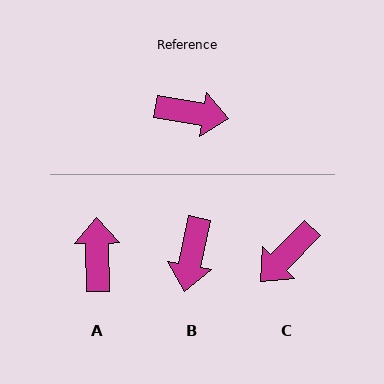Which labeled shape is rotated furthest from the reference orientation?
C, about 125 degrees away.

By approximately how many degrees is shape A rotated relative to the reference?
Approximately 101 degrees counter-clockwise.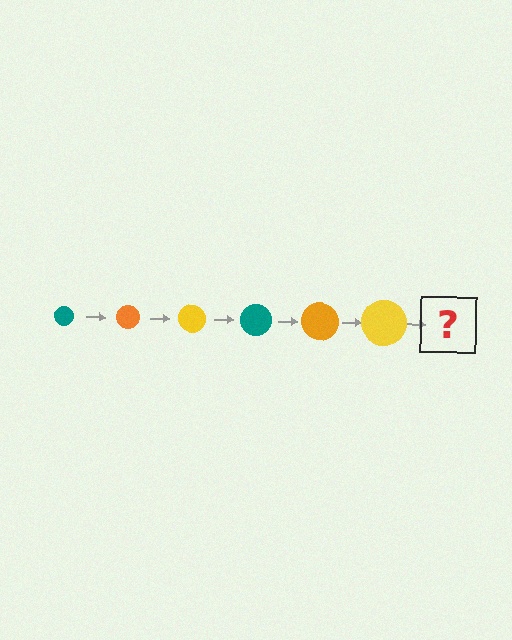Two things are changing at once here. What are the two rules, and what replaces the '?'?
The two rules are that the circle grows larger each step and the color cycles through teal, orange, and yellow. The '?' should be a teal circle, larger than the previous one.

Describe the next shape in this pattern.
It should be a teal circle, larger than the previous one.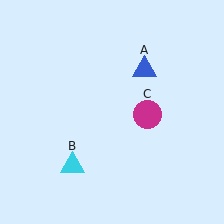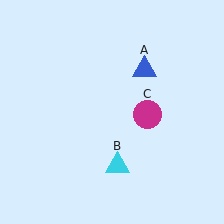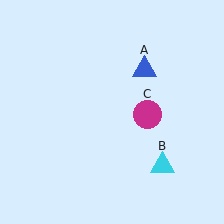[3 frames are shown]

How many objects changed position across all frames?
1 object changed position: cyan triangle (object B).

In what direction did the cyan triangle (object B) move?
The cyan triangle (object B) moved right.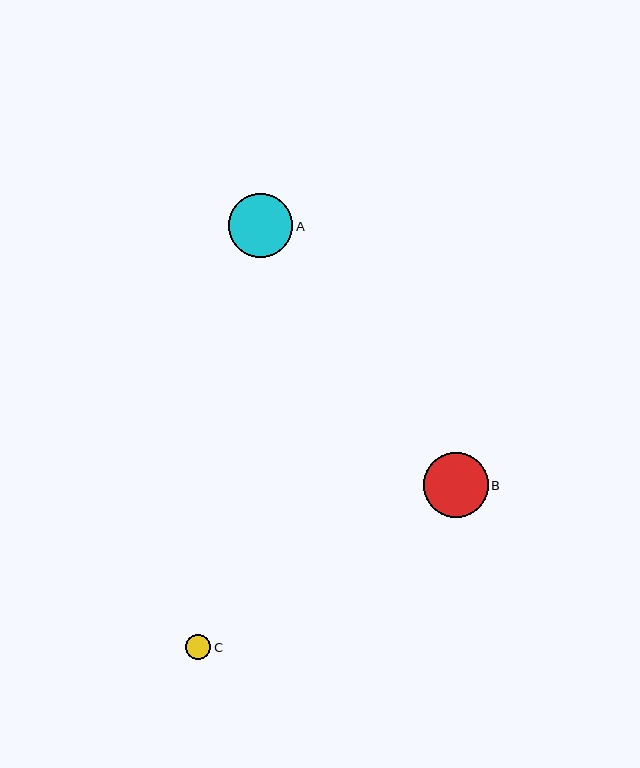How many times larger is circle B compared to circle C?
Circle B is approximately 2.6 times the size of circle C.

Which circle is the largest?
Circle B is the largest with a size of approximately 65 pixels.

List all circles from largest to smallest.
From largest to smallest: B, A, C.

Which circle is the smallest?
Circle C is the smallest with a size of approximately 25 pixels.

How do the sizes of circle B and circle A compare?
Circle B and circle A are approximately the same size.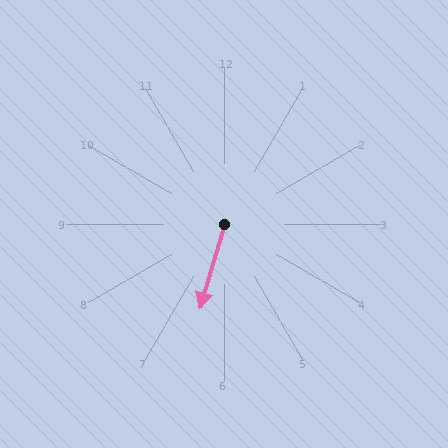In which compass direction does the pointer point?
South.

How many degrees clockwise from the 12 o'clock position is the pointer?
Approximately 196 degrees.